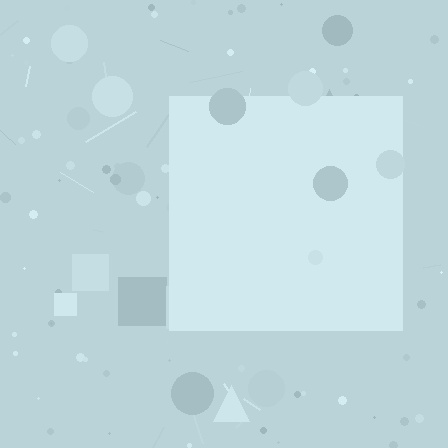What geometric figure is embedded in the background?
A square is embedded in the background.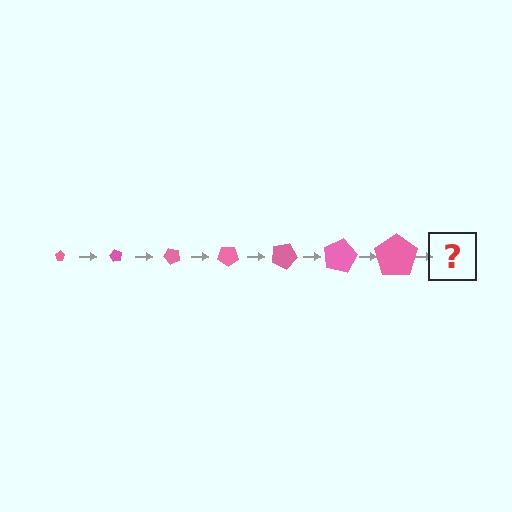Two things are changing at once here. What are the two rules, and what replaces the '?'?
The two rules are that the pentagon grows larger each step and it rotates 60 degrees each step. The '?' should be a pentagon, larger than the previous one and rotated 420 degrees from the start.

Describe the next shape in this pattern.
It should be a pentagon, larger than the previous one and rotated 420 degrees from the start.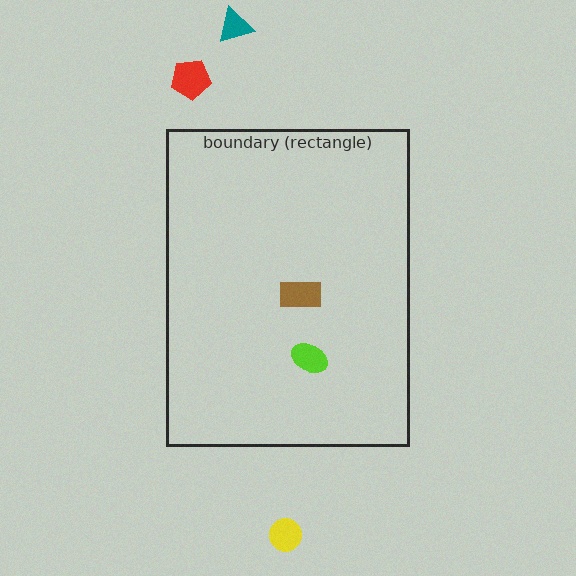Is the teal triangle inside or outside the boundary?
Outside.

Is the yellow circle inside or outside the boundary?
Outside.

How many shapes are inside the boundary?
2 inside, 3 outside.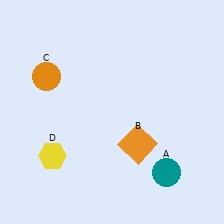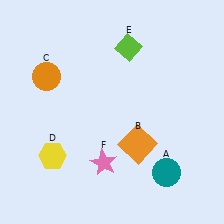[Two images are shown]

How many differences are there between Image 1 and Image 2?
There are 2 differences between the two images.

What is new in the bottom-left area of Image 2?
A pink star (F) was added in the bottom-left area of Image 2.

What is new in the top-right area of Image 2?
A lime diamond (E) was added in the top-right area of Image 2.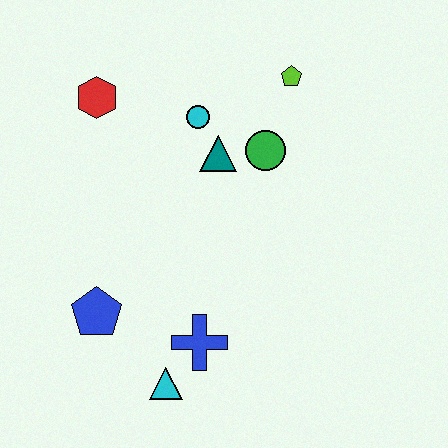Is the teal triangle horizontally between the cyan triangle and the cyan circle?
No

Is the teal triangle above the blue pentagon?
Yes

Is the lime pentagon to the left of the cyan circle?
No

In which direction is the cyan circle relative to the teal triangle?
The cyan circle is above the teal triangle.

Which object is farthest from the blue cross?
The lime pentagon is farthest from the blue cross.